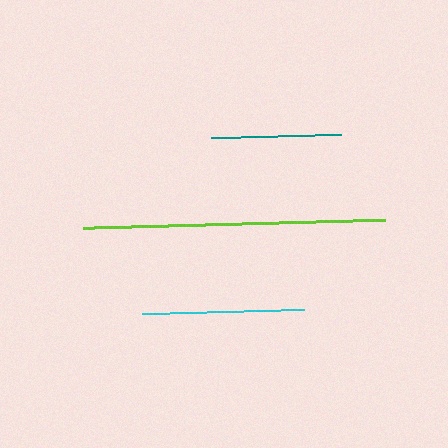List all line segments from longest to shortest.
From longest to shortest: lime, cyan, teal.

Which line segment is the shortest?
The teal line is the shortest at approximately 130 pixels.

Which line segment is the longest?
The lime line is the longest at approximately 302 pixels.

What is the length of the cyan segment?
The cyan segment is approximately 161 pixels long.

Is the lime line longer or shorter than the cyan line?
The lime line is longer than the cyan line.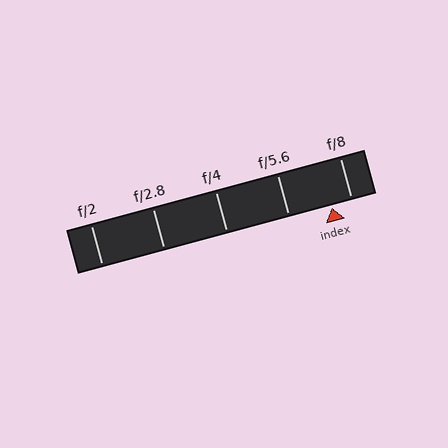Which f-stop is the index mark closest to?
The index mark is closest to f/8.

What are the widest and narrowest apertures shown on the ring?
The widest aperture shown is f/2 and the narrowest is f/8.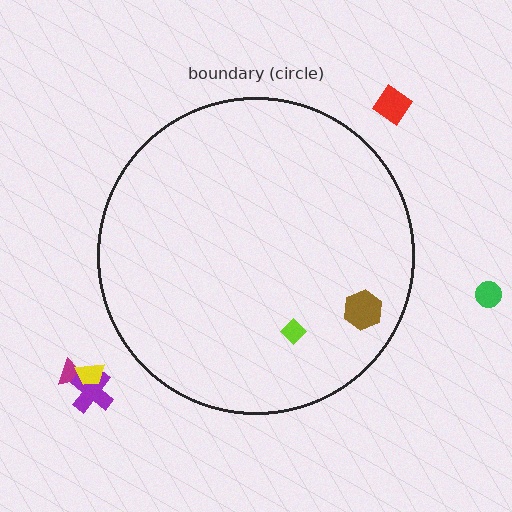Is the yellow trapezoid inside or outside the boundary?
Outside.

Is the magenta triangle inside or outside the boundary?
Outside.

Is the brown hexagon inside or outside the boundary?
Inside.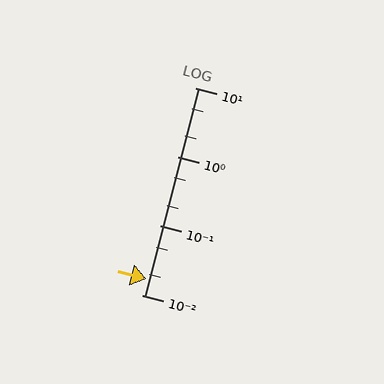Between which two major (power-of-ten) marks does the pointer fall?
The pointer is between 0.01 and 0.1.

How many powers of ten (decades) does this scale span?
The scale spans 3 decades, from 0.01 to 10.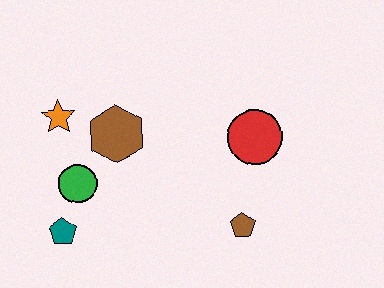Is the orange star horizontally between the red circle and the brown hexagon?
No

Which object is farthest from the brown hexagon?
The brown pentagon is farthest from the brown hexagon.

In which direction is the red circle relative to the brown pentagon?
The red circle is above the brown pentagon.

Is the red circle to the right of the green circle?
Yes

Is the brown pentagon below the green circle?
Yes